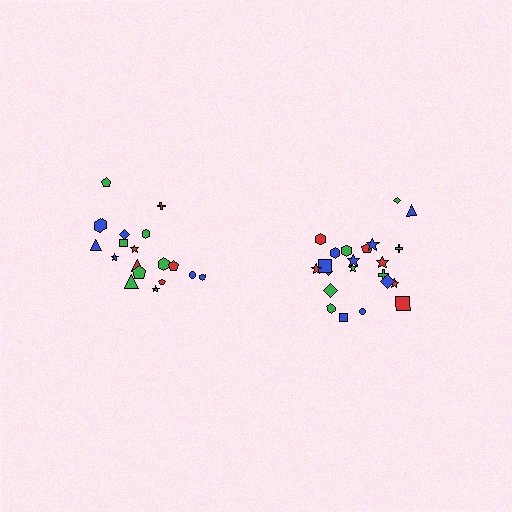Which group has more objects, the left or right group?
The right group.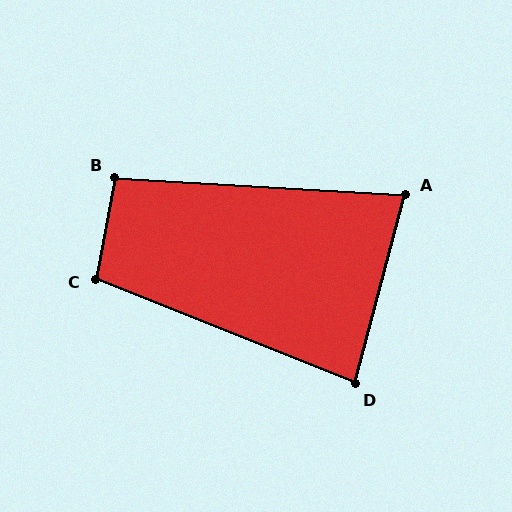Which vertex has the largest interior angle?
C, at approximately 102 degrees.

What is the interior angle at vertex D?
Approximately 83 degrees (acute).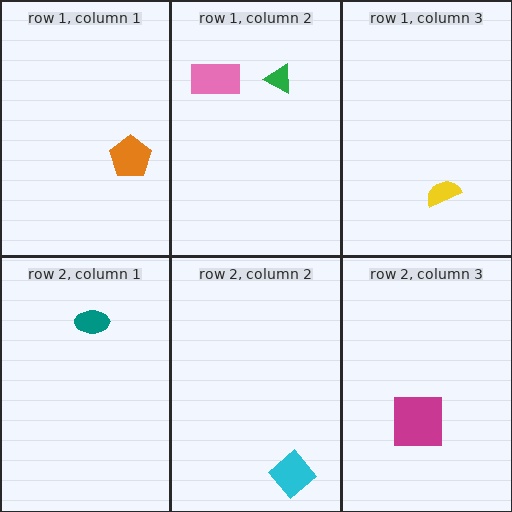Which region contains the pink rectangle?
The row 1, column 2 region.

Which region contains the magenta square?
The row 2, column 3 region.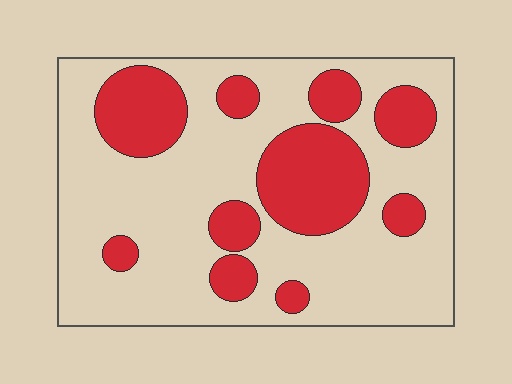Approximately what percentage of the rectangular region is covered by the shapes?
Approximately 30%.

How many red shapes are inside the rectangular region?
10.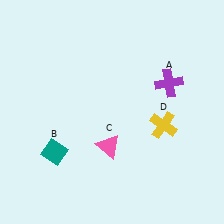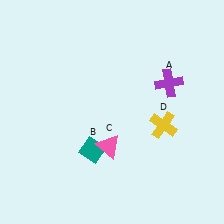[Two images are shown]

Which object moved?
The teal diamond (B) moved right.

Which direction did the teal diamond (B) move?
The teal diamond (B) moved right.